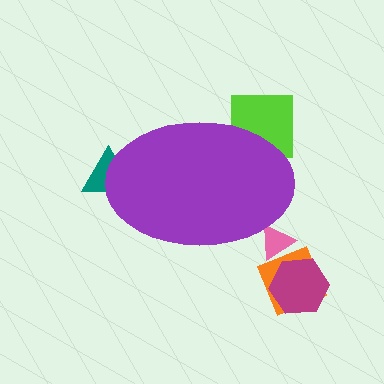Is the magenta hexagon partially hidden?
No, the magenta hexagon is fully visible.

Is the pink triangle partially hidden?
Yes, the pink triangle is partially hidden behind the purple ellipse.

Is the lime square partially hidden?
Yes, the lime square is partially hidden behind the purple ellipse.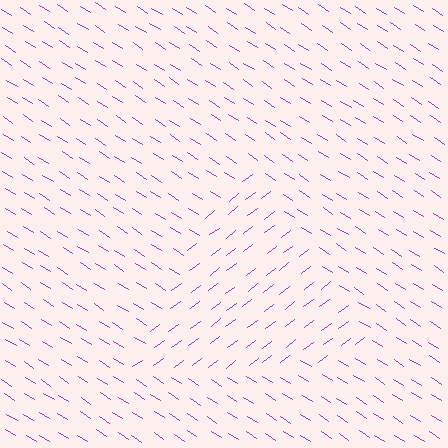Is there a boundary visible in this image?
Yes, there is a texture boundary formed by a change in line orientation.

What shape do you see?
I see a triangle.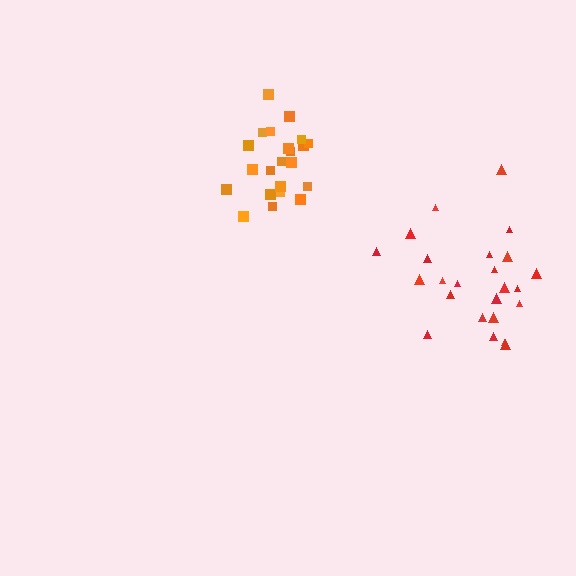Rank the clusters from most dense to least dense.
orange, red.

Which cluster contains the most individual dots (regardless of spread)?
Red (24).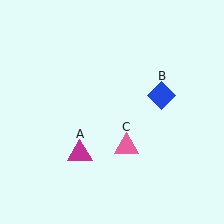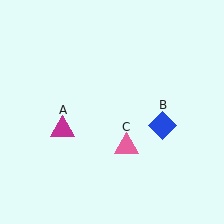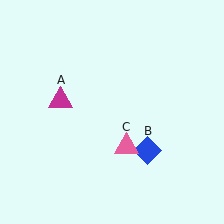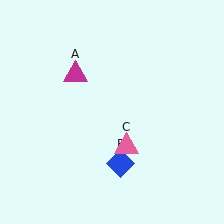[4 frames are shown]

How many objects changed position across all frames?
2 objects changed position: magenta triangle (object A), blue diamond (object B).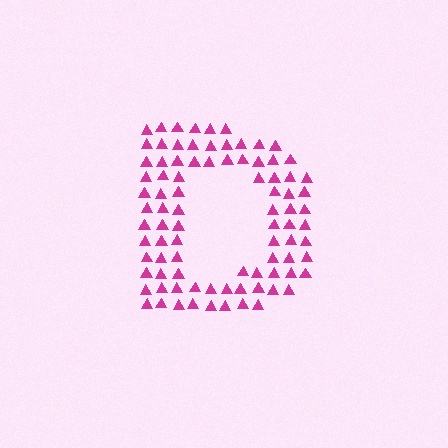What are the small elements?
The small elements are triangles.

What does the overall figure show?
The overall figure shows the letter D.